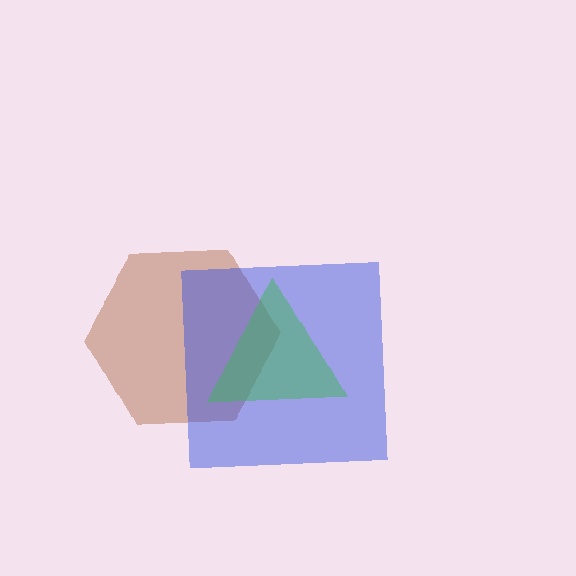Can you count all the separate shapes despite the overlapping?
Yes, there are 3 separate shapes.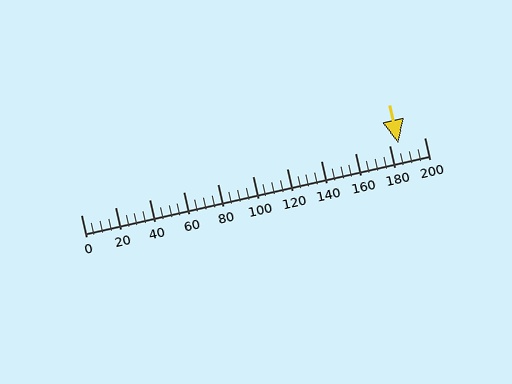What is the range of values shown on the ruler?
The ruler shows values from 0 to 200.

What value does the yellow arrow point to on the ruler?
The yellow arrow points to approximately 185.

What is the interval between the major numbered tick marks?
The major tick marks are spaced 20 units apart.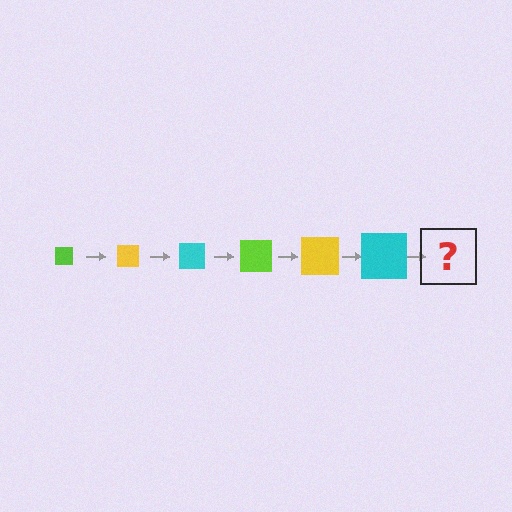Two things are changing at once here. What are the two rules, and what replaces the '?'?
The two rules are that the square grows larger each step and the color cycles through lime, yellow, and cyan. The '?' should be a lime square, larger than the previous one.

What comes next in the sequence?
The next element should be a lime square, larger than the previous one.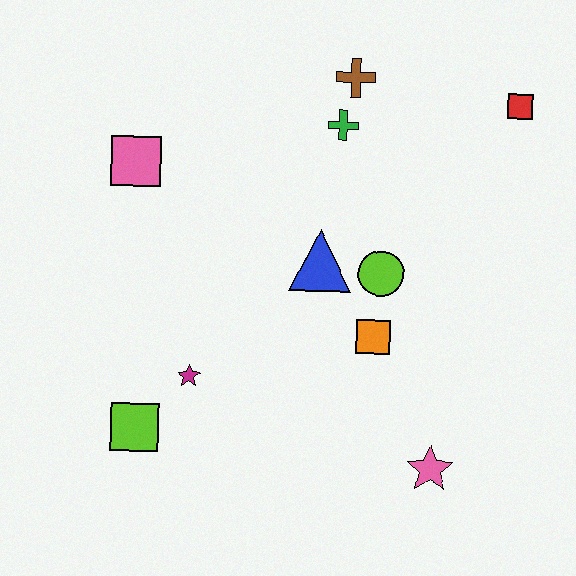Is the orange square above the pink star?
Yes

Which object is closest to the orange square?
The lime circle is closest to the orange square.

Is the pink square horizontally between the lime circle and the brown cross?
No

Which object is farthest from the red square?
The lime square is farthest from the red square.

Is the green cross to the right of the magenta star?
Yes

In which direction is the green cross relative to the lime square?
The green cross is above the lime square.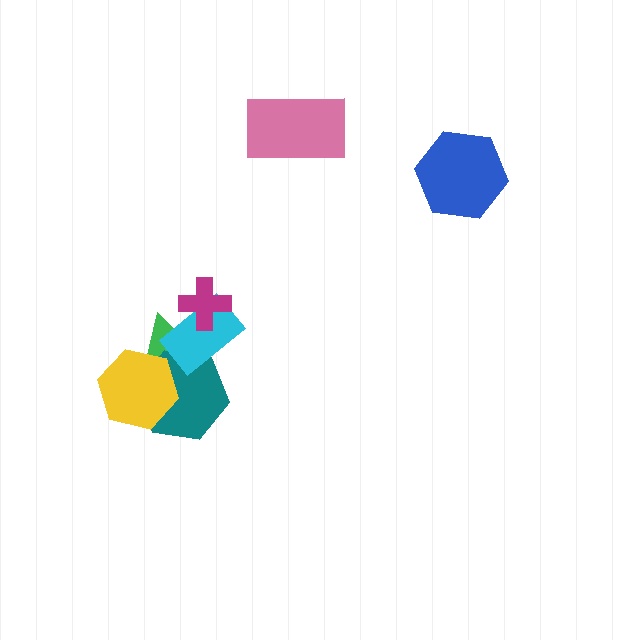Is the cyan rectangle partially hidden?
Yes, it is partially covered by another shape.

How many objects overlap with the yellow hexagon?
2 objects overlap with the yellow hexagon.